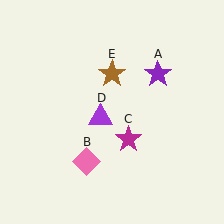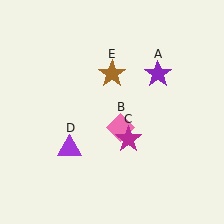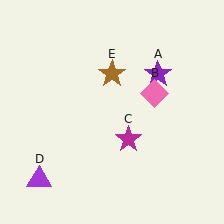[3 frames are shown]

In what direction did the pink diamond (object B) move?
The pink diamond (object B) moved up and to the right.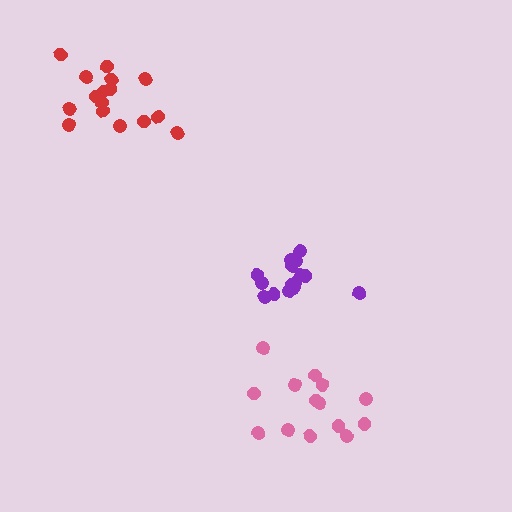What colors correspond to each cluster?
The clusters are colored: pink, purple, red.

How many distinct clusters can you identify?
There are 3 distinct clusters.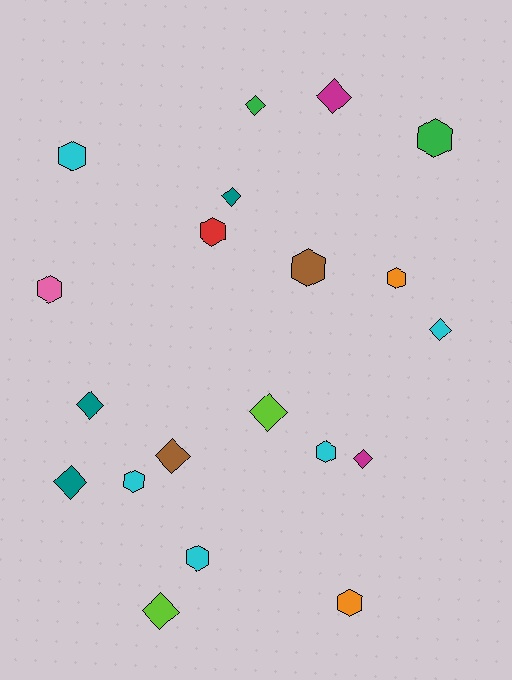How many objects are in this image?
There are 20 objects.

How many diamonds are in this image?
There are 10 diamonds.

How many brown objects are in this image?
There are 2 brown objects.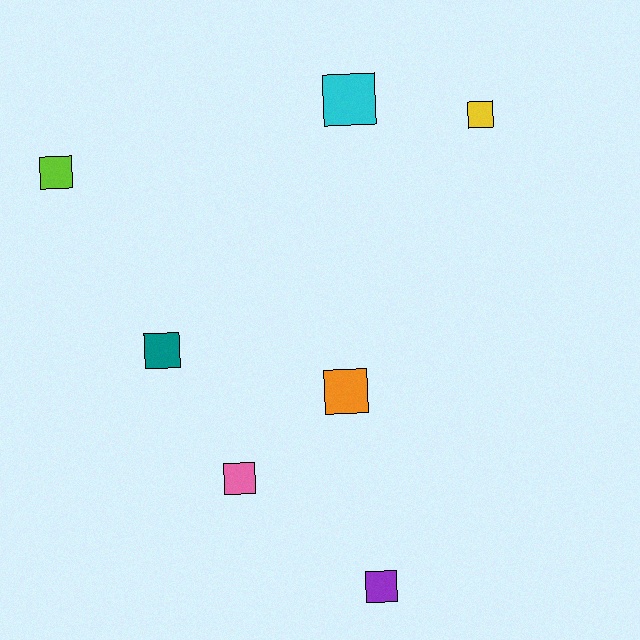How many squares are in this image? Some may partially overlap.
There are 7 squares.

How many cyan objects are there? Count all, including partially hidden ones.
There is 1 cyan object.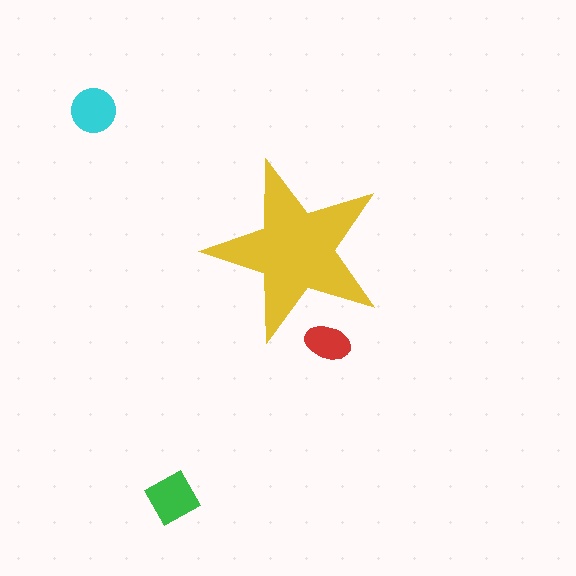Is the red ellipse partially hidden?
Yes, the red ellipse is partially hidden behind the yellow star.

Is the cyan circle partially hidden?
No, the cyan circle is fully visible.